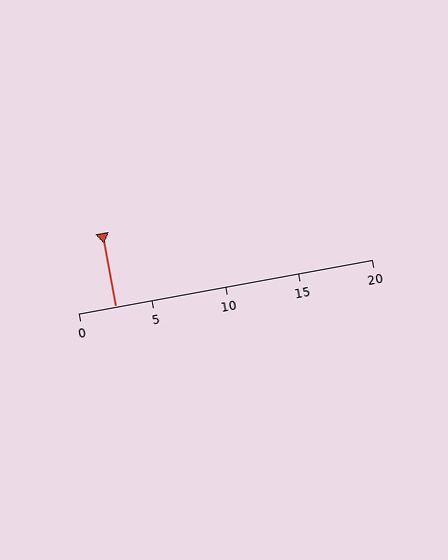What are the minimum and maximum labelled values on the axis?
The axis runs from 0 to 20.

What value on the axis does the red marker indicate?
The marker indicates approximately 2.5.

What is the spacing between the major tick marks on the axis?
The major ticks are spaced 5 apart.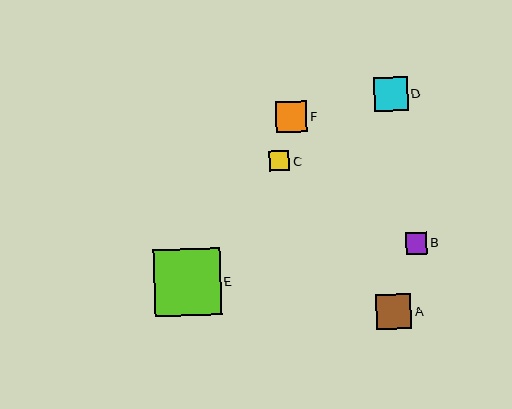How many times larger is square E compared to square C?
Square E is approximately 3.3 times the size of square C.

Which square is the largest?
Square E is the largest with a size of approximately 67 pixels.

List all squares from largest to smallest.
From largest to smallest: E, A, D, F, B, C.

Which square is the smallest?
Square C is the smallest with a size of approximately 20 pixels.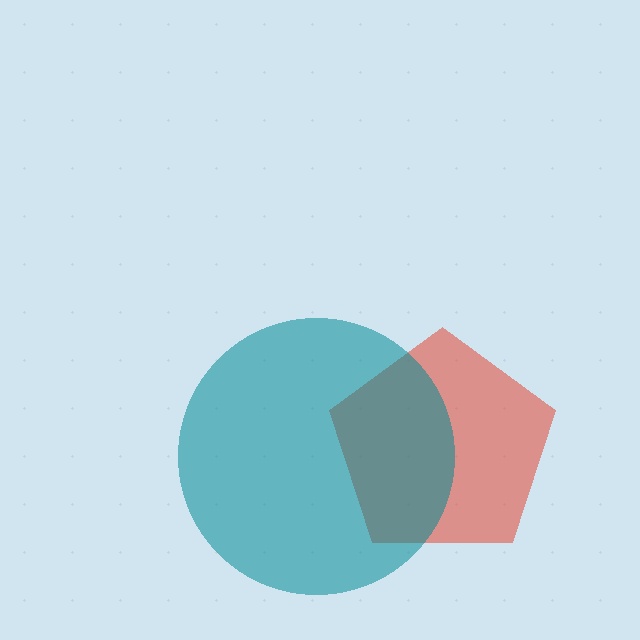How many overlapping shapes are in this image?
There are 2 overlapping shapes in the image.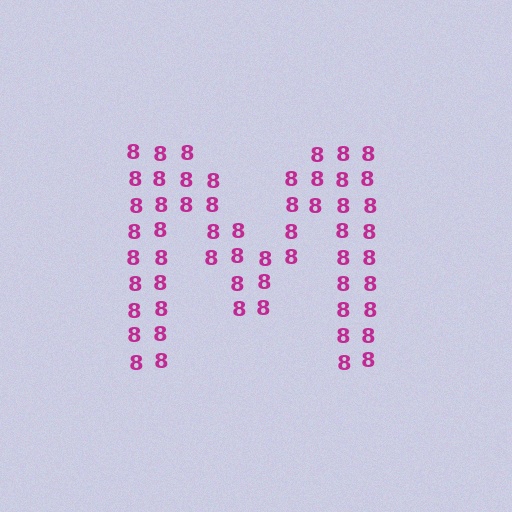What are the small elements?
The small elements are digit 8's.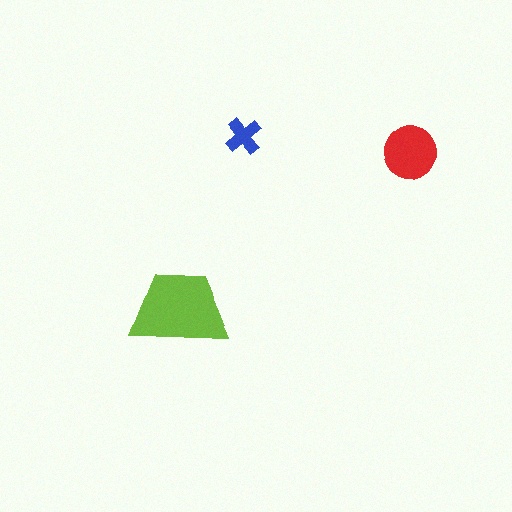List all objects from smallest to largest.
The blue cross, the red circle, the lime trapezoid.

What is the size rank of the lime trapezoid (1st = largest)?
1st.